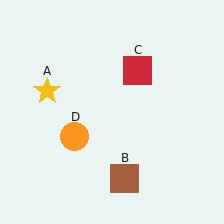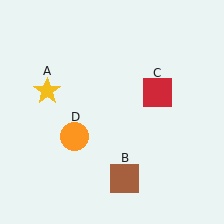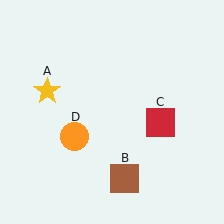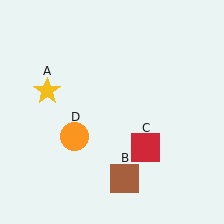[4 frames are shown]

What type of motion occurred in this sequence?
The red square (object C) rotated clockwise around the center of the scene.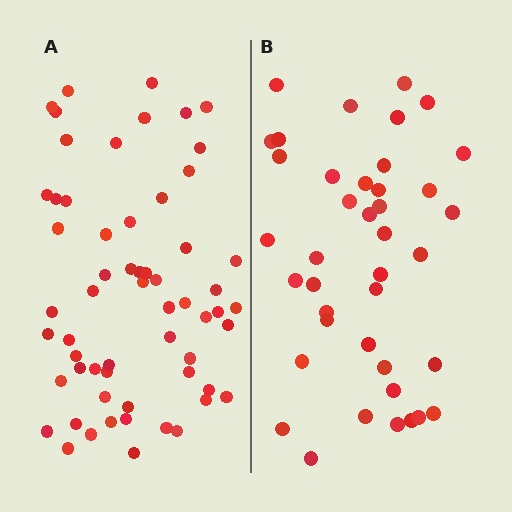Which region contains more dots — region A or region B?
Region A (the left region) has more dots.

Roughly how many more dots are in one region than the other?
Region A has approximately 20 more dots than region B.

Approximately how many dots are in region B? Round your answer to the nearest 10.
About 40 dots.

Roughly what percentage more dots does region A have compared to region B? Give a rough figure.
About 50% more.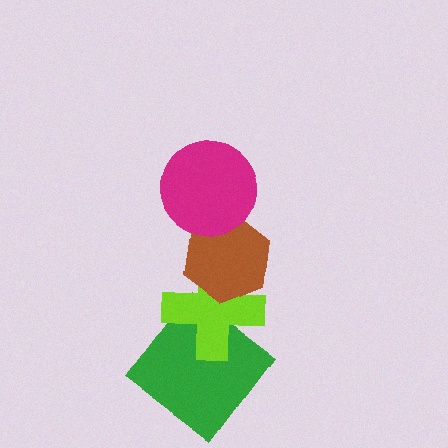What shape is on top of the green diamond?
The lime cross is on top of the green diamond.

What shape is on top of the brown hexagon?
The magenta circle is on top of the brown hexagon.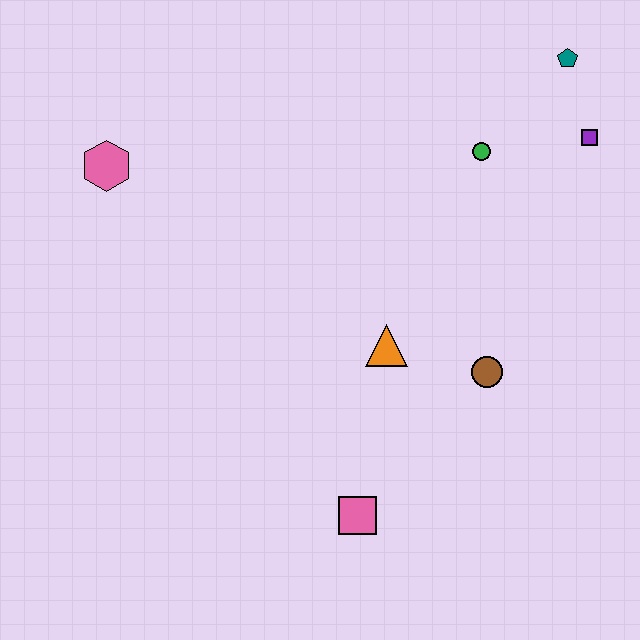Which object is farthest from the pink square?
The teal pentagon is farthest from the pink square.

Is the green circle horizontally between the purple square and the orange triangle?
Yes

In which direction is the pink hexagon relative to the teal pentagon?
The pink hexagon is to the left of the teal pentagon.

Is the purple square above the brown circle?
Yes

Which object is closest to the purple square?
The teal pentagon is closest to the purple square.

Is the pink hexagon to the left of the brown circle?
Yes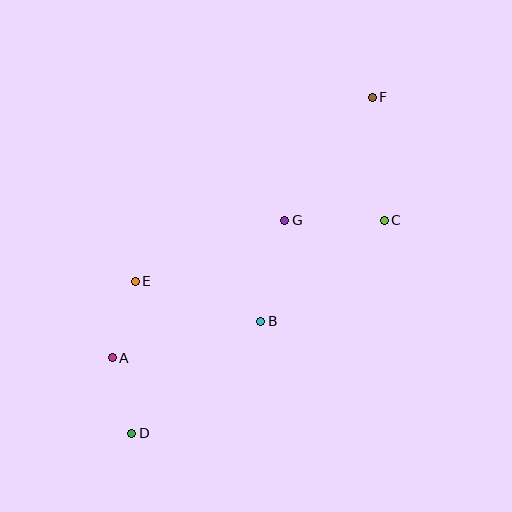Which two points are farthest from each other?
Points D and F are farthest from each other.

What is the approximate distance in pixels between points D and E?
The distance between D and E is approximately 152 pixels.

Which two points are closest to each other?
Points A and D are closest to each other.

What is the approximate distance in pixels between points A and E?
The distance between A and E is approximately 80 pixels.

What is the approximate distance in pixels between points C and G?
The distance between C and G is approximately 99 pixels.